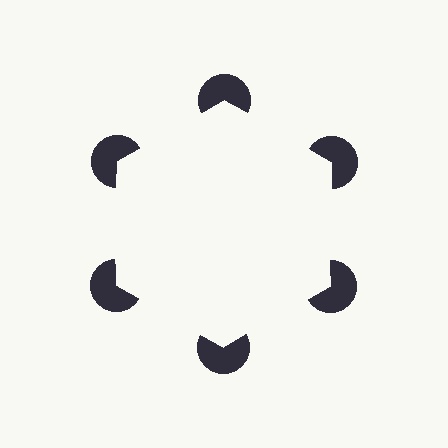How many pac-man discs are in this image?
There are 6 — one at each vertex of the illusory hexagon.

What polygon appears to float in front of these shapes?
An illusory hexagon — its edges are inferred from the aligned wedge cuts in the pac-man discs, not physically drawn.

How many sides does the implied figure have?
6 sides.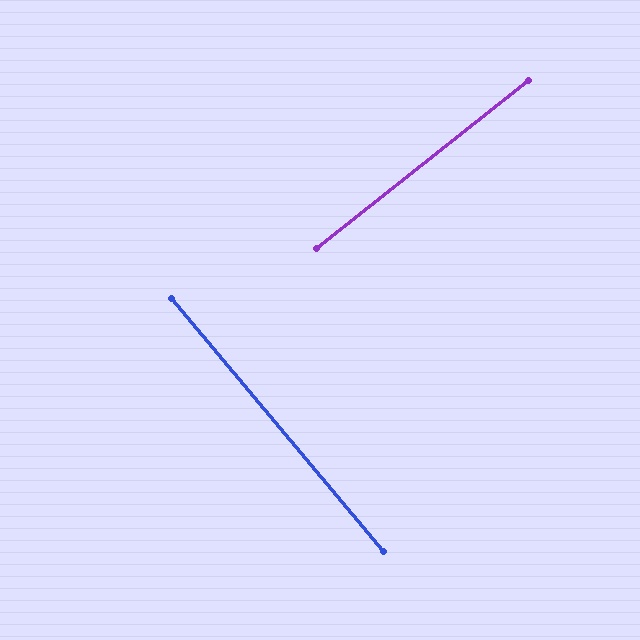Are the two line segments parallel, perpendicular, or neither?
Perpendicular — they meet at approximately 88°.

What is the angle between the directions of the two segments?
Approximately 88 degrees.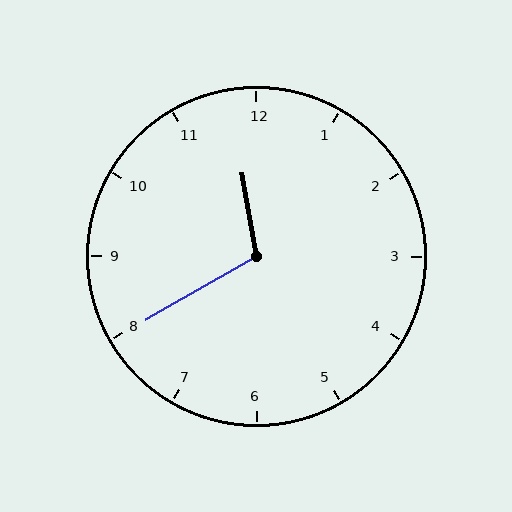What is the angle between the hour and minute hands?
Approximately 110 degrees.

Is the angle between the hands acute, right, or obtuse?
It is obtuse.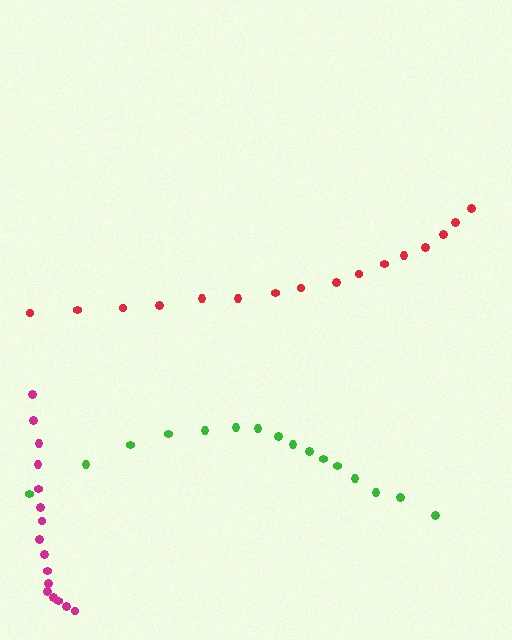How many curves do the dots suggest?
There are 3 distinct paths.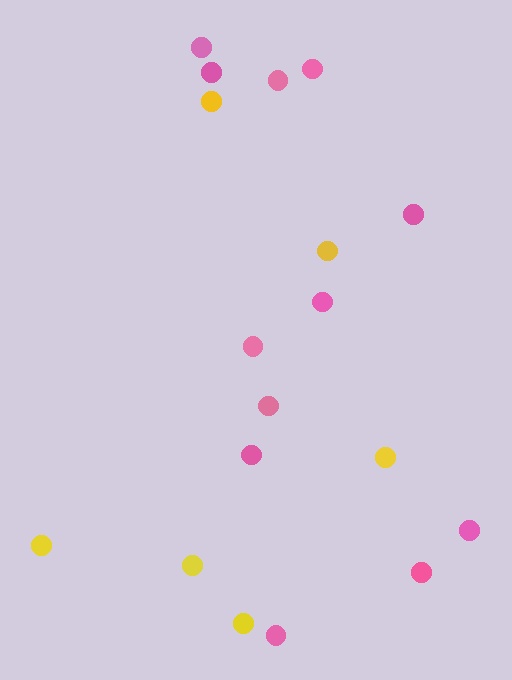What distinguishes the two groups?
There are 2 groups: one group of pink circles (12) and one group of yellow circles (6).